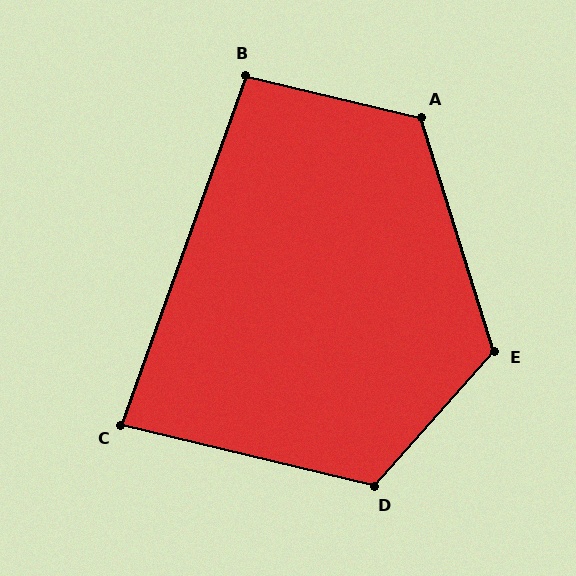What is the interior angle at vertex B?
Approximately 96 degrees (obtuse).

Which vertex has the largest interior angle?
E, at approximately 121 degrees.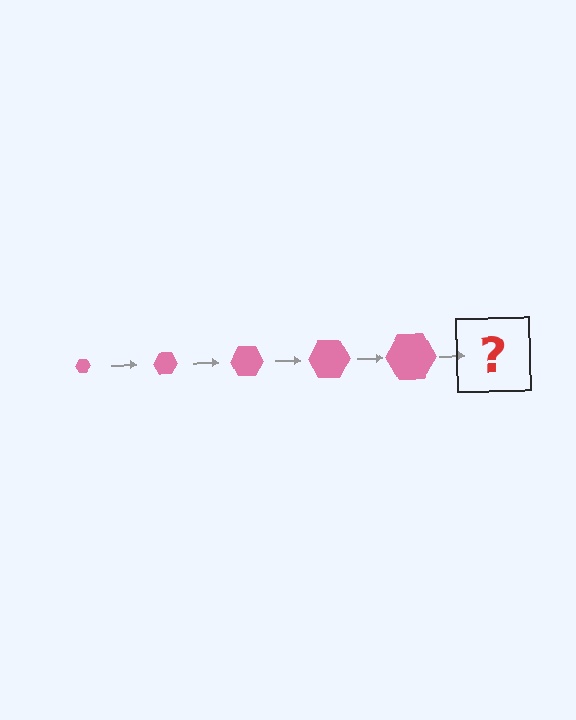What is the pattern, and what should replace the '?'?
The pattern is that the hexagon gets progressively larger each step. The '?' should be a pink hexagon, larger than the previous one.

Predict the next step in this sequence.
The next step is a pink hexagon, larger than the previous one.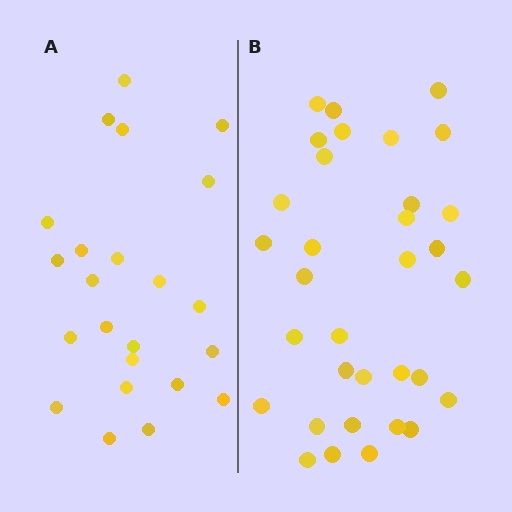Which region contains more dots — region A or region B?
Region B (the right region) has more dots.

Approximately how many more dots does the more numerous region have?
Region B has roughly 10 or so more dots than region A.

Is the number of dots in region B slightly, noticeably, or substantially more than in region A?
Region B has noticeably more, but not dramatically so. The ratio is roughly 1.4 to 1.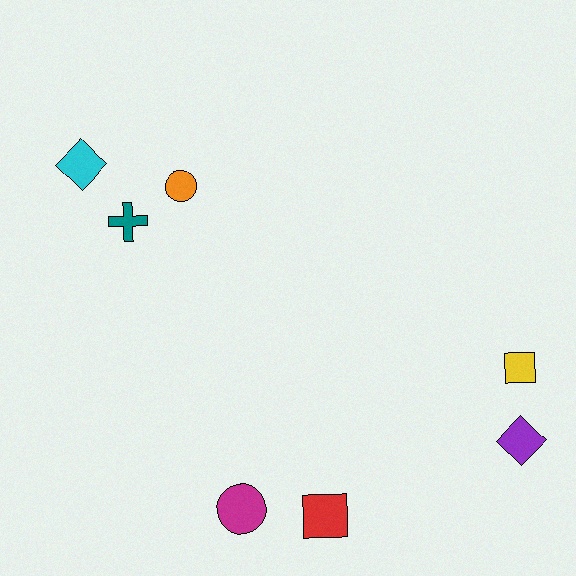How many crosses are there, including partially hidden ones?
There is 1 cross.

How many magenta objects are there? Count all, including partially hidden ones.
There is 1 magenta object.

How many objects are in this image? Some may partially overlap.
There are 7 objects.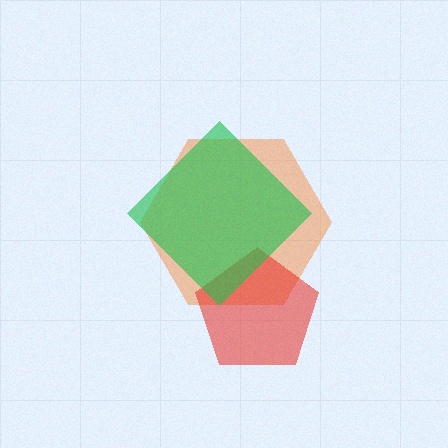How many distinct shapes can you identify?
There are 3 distinct shapes: an orange hexagon, a red pentagon, a green diamond.